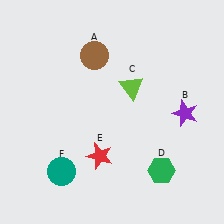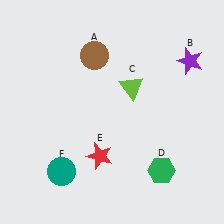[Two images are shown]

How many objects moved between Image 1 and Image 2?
1 object moved between the two images.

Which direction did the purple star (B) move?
The purple star (B) moved up.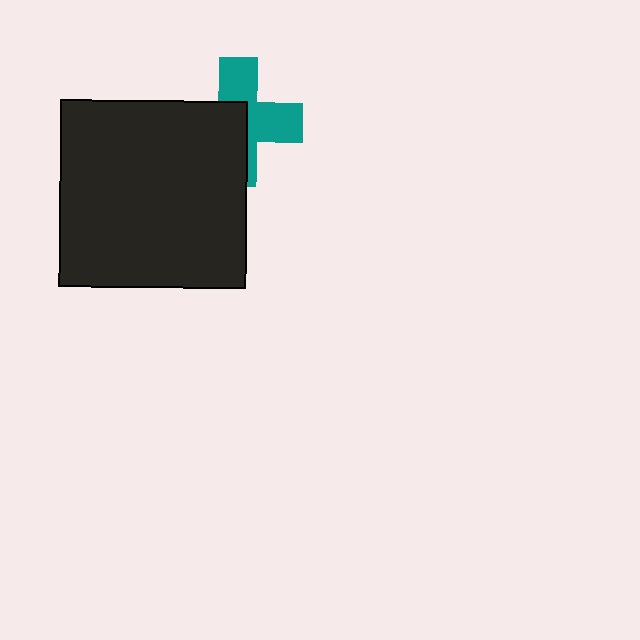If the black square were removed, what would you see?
You would see the complete teal cross.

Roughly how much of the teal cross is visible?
About half of it is visible (roughly 50%).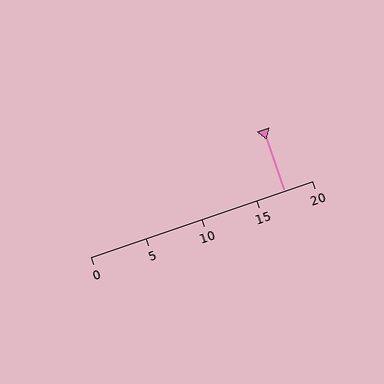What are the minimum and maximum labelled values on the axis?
The axis runs from 0 to 20.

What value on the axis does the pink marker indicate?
The marker indicates approximately 17.5.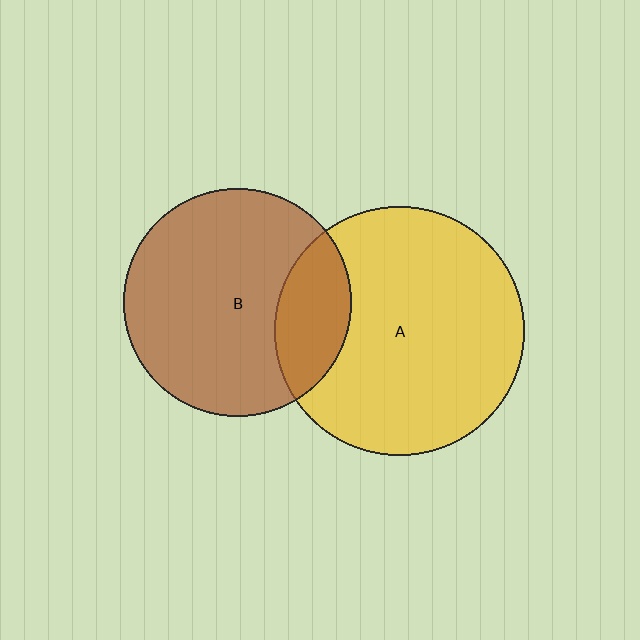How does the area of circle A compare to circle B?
Approximately 1.2 times.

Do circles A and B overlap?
Yes.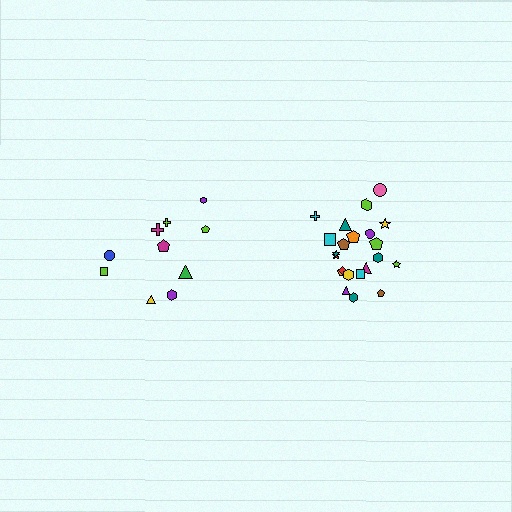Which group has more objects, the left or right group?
The right group.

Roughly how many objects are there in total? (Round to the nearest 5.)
Roughly 30 objects in total.